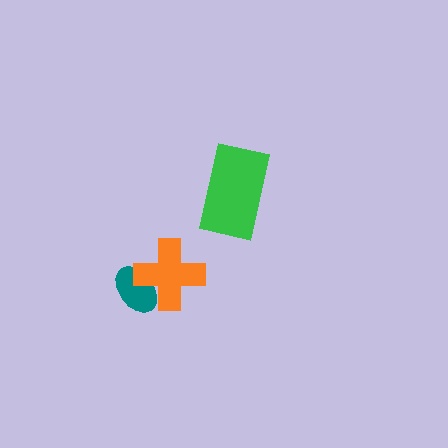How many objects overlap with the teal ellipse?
1 object overlaps with the teal ellipse.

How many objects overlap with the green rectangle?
0 objects overlap with the green rectangle.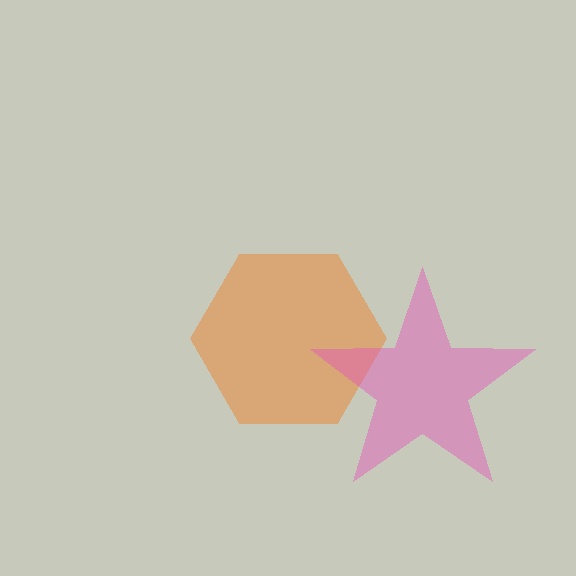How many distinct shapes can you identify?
There are 2 distinct shapes: an orange hexagon, a pink star.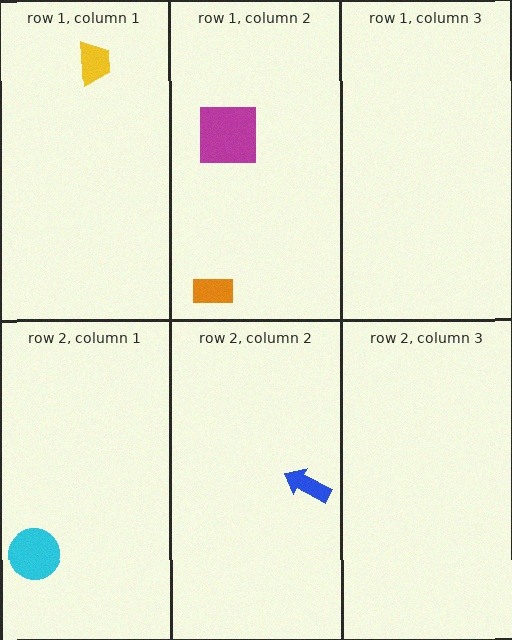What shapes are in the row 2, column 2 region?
The blue arrow.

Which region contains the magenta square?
The row 1, column 2 region.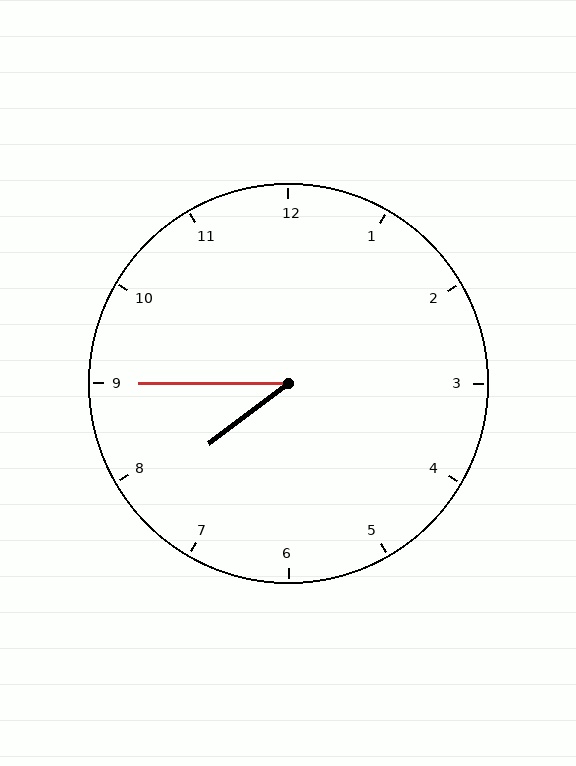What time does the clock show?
7:45.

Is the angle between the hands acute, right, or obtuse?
It is acute.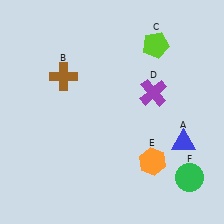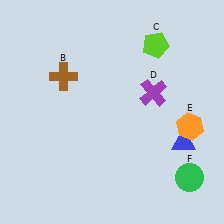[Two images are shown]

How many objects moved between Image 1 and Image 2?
1 object moved between the two images.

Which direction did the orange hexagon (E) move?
The orange hexagon (E) moved right.